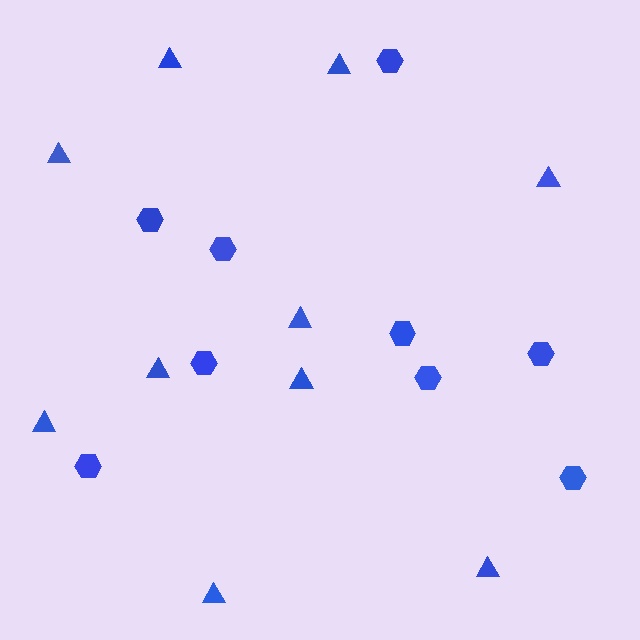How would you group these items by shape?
There are 2 groups: one group of hexagons (9) and one group of triangles (10).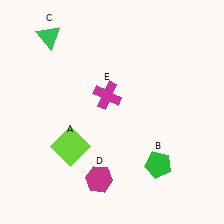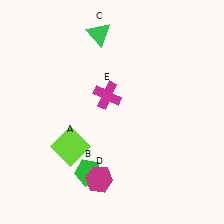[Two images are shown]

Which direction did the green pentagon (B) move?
The green pentagon (B) moved left.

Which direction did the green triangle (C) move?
The green triangle (C) moved right.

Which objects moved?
The objects that moved are: the green pentagon (B), the green triangle (C).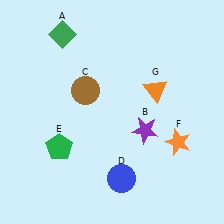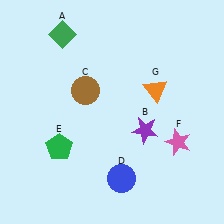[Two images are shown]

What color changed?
The star (F) changed from orange in Image 1 to pink in Image 2.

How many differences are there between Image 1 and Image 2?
There is 1 difference between the two images.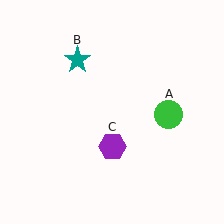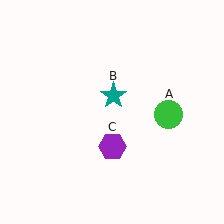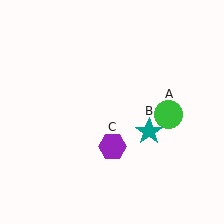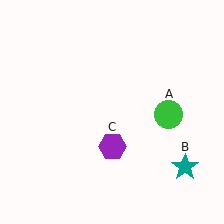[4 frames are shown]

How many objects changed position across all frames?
1 object changed position: teal star (object B).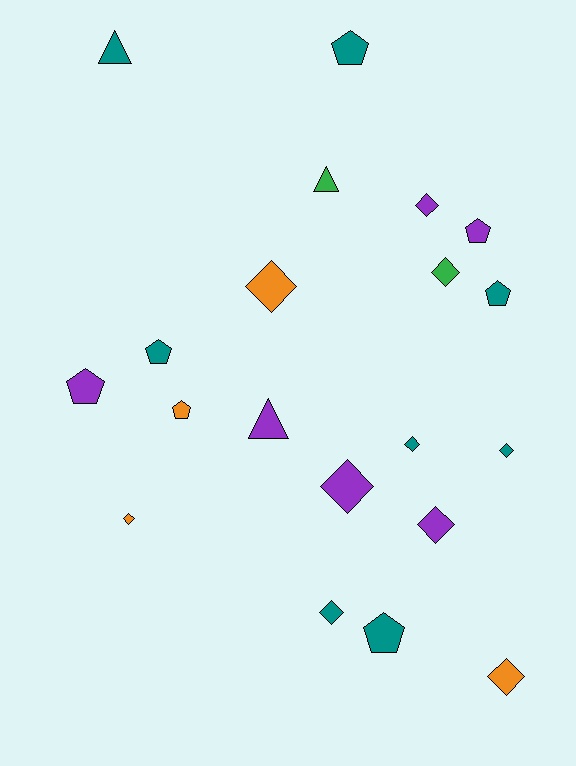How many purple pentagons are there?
There are 2 purple pentagons.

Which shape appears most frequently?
Diamond, with 10 objects.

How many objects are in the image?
There are 20 objects.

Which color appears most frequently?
Teal, with 8 objects.